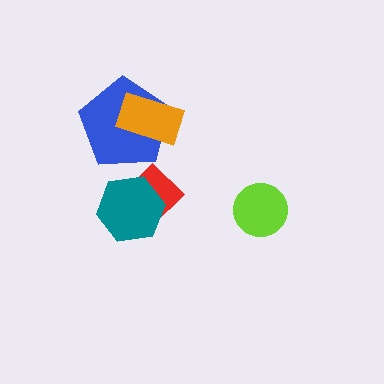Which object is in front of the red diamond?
The teal hexagon is in front of the red diamond.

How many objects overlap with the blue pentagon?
1 object overlaps with the blue pentagon.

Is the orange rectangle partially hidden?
No, no other shape covers it.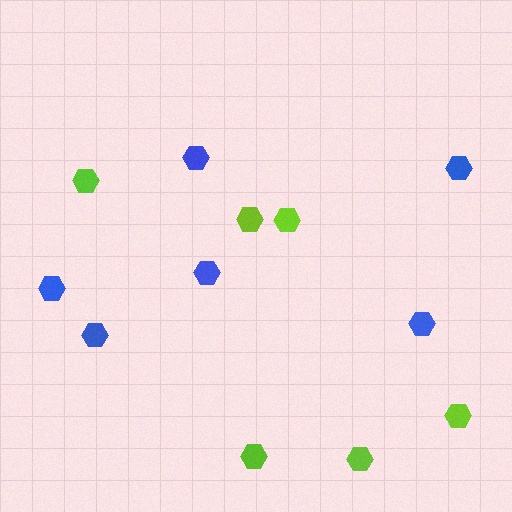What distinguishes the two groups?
There are 2 groups: one group of blue hexagons (6) and one group of lime hexagons (6).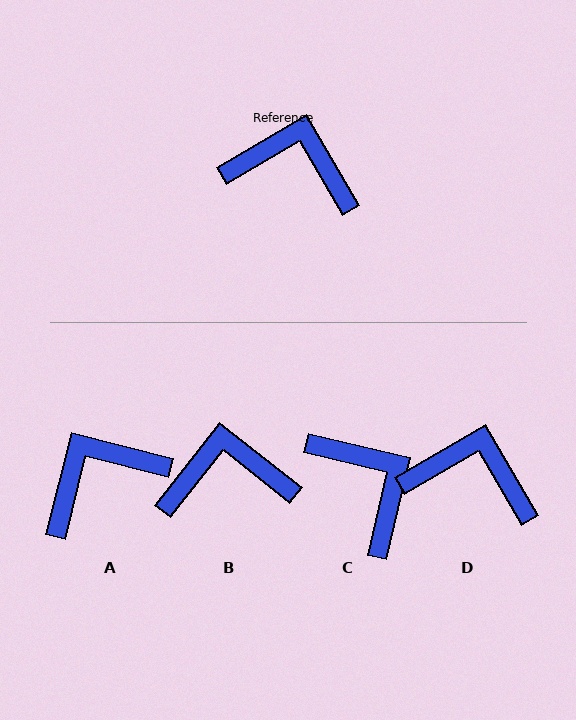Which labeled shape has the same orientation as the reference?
D.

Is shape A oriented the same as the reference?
No, it is off by about 45 degrees.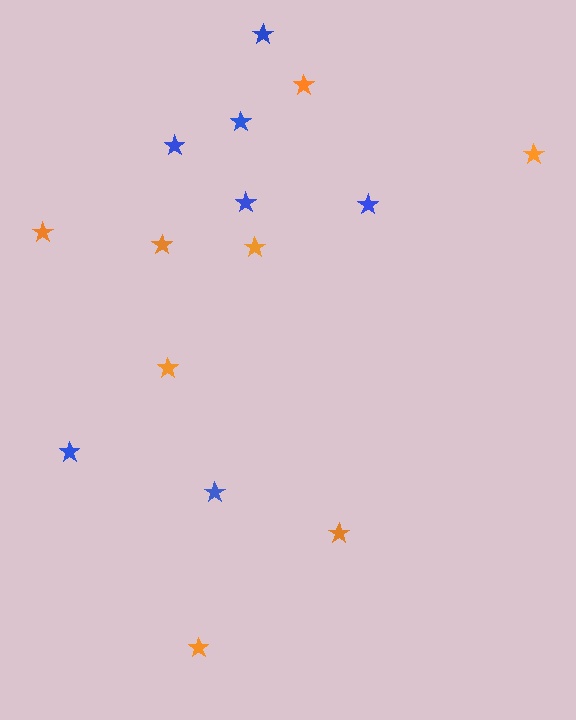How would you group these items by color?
There are 2 groups: one group of orange stars (8) and one group of blue stars (7).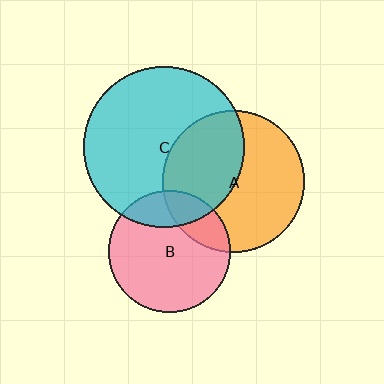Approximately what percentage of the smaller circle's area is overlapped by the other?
Approximately 20%.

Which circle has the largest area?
Circle C (cyan).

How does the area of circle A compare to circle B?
Approximately 1.4 times.